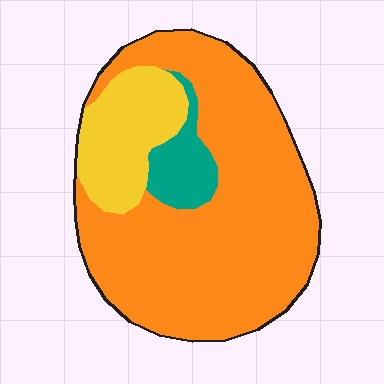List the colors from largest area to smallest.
From largest to smallest: orange, yellow, teal.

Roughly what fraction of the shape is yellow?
Yellow takes up about one sixth (1/6) of the shape.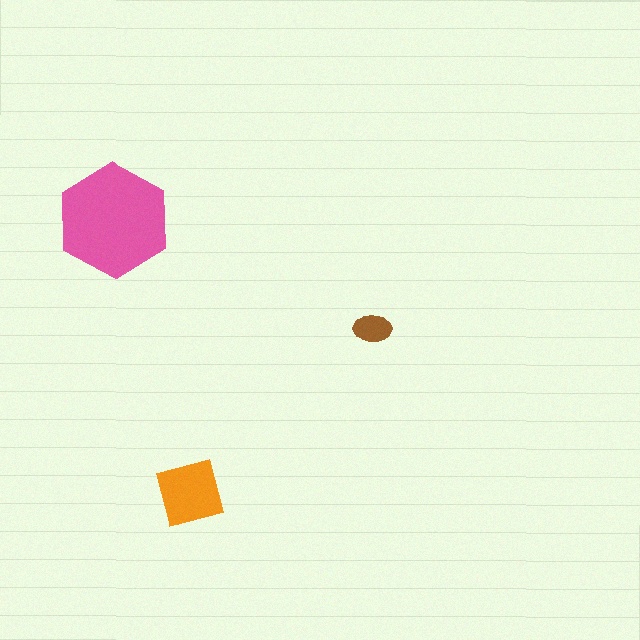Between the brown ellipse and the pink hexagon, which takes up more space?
The pink hexagon.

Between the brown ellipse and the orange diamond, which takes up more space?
The orange diamond.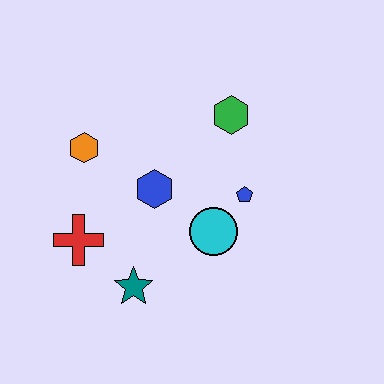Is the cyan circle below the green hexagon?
Yes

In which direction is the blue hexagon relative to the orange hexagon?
The blue hexagon is to the right of the orange hexagon.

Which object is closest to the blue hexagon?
The cyan circle is closest to the blue hexagon.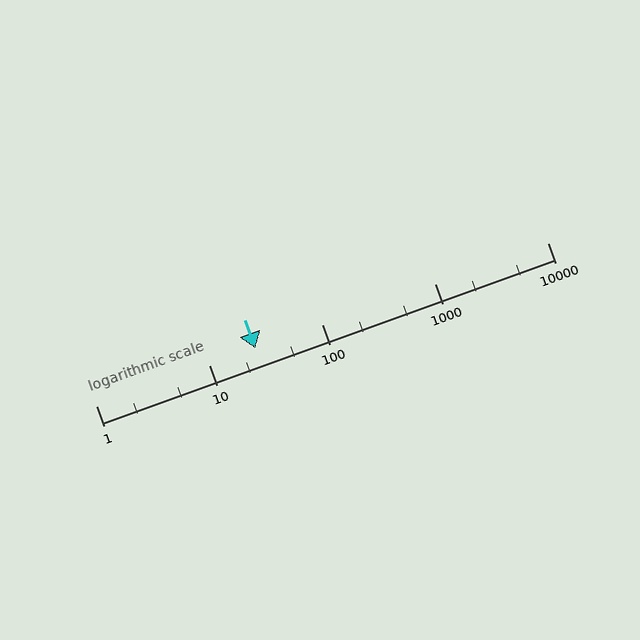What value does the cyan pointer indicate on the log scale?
The pointer indicates approximately 26.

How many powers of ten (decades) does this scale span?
The scale spans 4 decades, from 1 to 10000.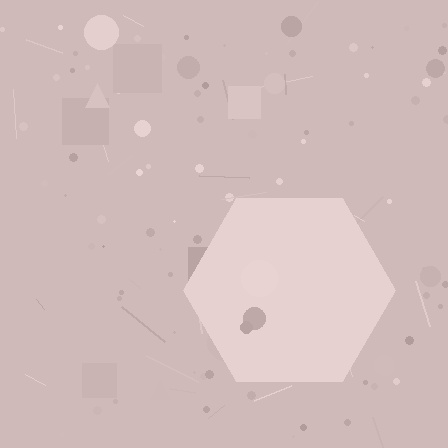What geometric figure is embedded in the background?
A hexagon is embedded in the background.